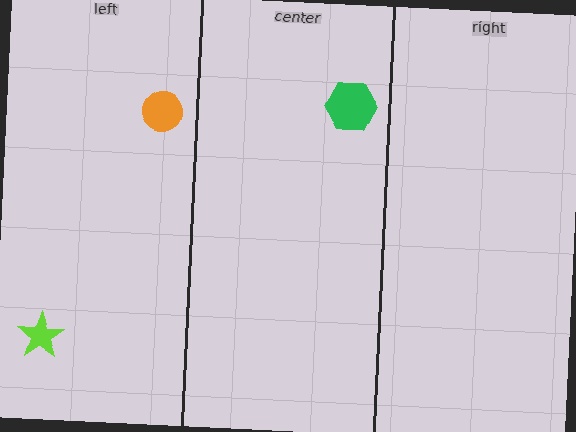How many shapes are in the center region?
1.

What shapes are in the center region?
The green hexagon.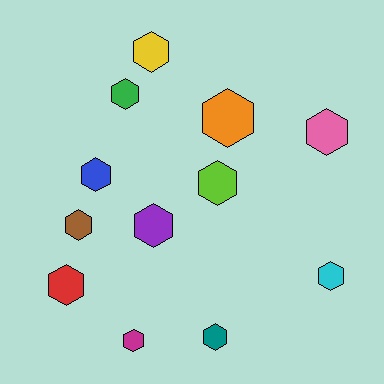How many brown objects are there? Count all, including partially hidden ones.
There is 1 brown object.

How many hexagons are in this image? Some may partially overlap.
There are 12 hexagons.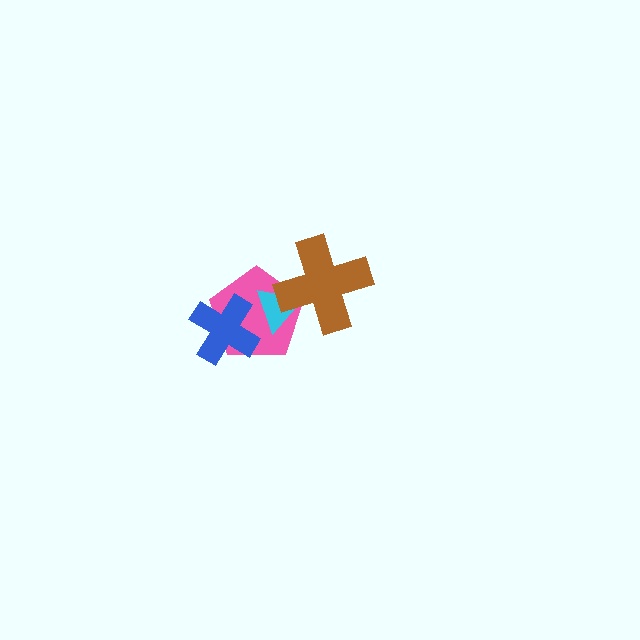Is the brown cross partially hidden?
No, no other shape covers it.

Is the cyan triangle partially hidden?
Yes, it is partially covered by another shape.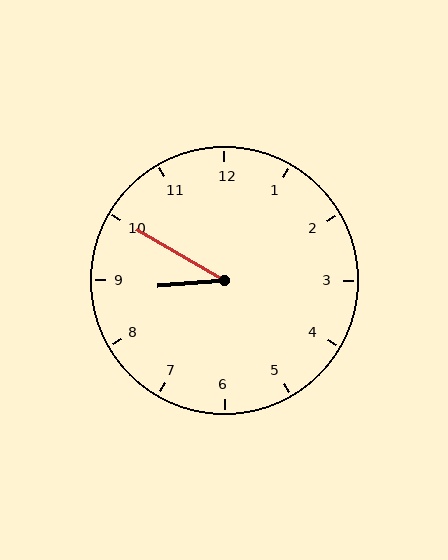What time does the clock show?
8:50.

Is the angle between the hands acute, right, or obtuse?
It is acute.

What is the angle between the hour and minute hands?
Approximately 35 degrees.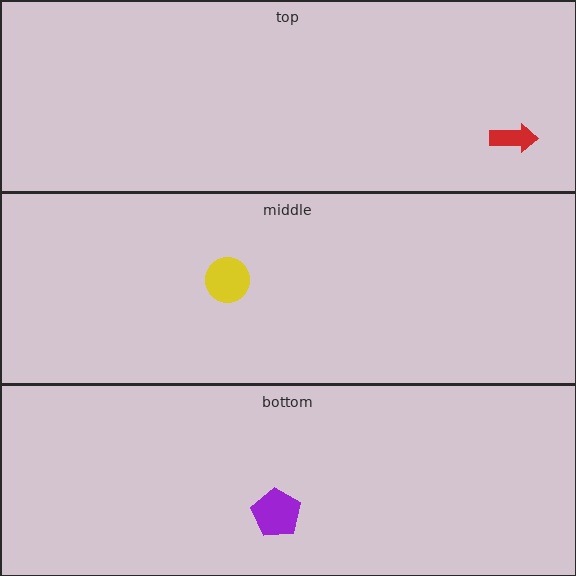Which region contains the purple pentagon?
The bottom region.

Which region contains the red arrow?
The top region.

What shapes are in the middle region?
The yellow circle.